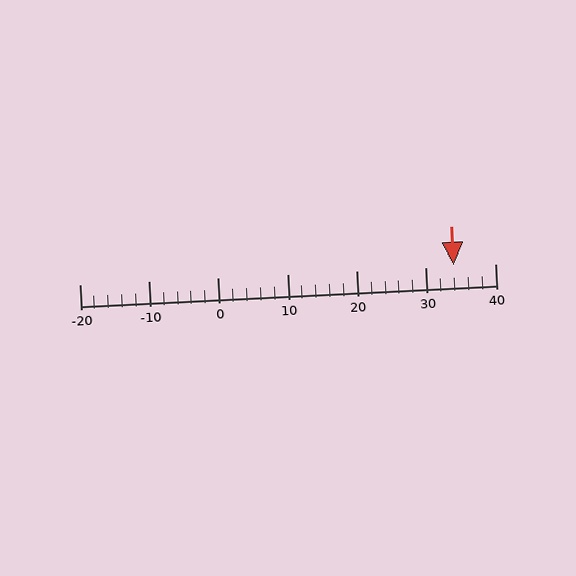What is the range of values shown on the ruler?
The ruler shows values from -20 to 40.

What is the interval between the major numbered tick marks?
The major tick marks are spaced 10 units apart.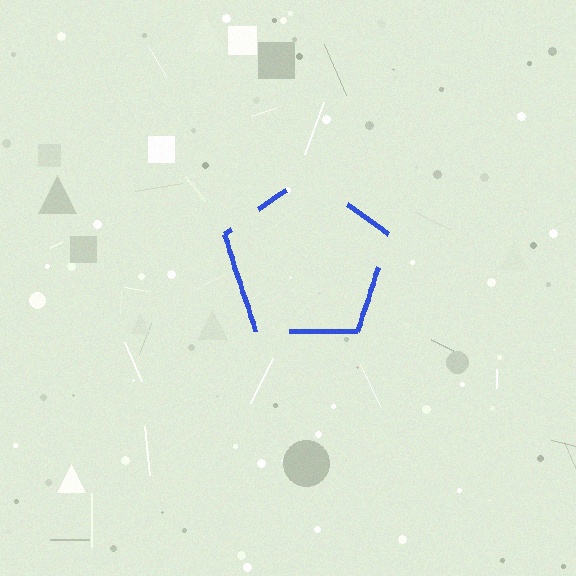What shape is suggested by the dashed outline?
The dashed outline suggests a pentagon.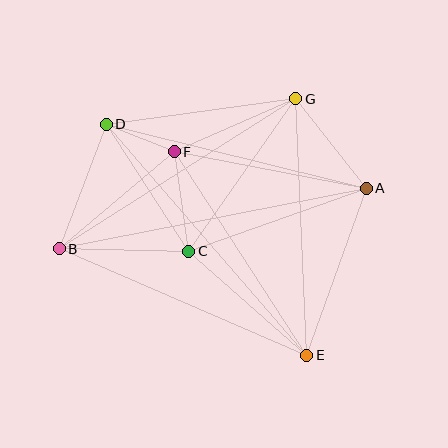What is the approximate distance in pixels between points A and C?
The distance between A and C is approximately 188 pixels.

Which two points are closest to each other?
Points D and F are closest to each other.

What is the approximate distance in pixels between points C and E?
The distance between C and E is approximately 157 pixels.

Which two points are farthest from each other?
Points A and B are farthest from each other.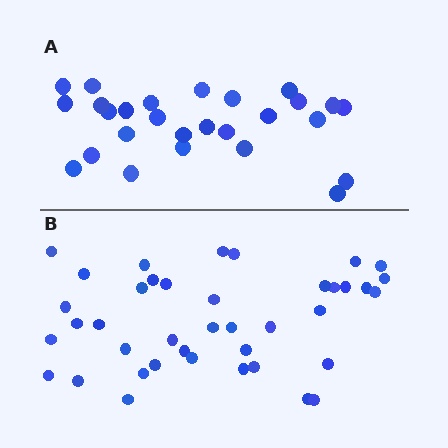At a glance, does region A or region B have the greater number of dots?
Region B (the bottom region) has more dots.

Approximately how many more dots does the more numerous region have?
Region B has approximately 15 more dots than region A.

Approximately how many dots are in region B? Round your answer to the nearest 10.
About 40 dots.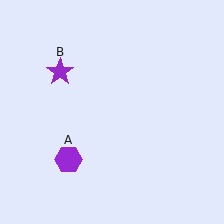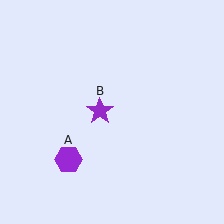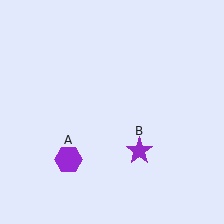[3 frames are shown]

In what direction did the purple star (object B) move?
The purple star (object B) moved down and to the right.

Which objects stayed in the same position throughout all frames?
Purple hexagon (object A) remained stationary.